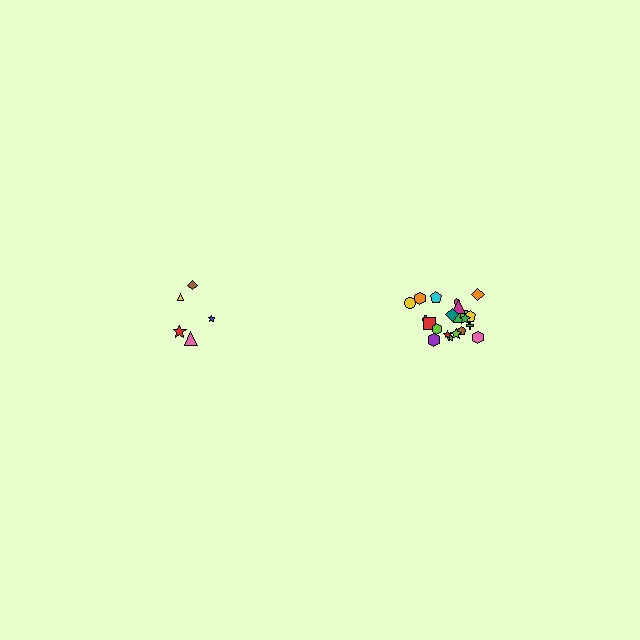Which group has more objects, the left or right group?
The right group.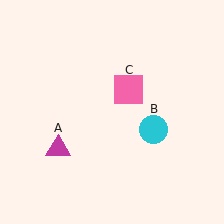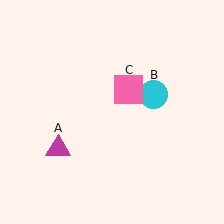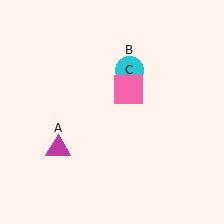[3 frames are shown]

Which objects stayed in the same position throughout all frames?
Magenta triangle (object A) and pink square (object C) remained stationary.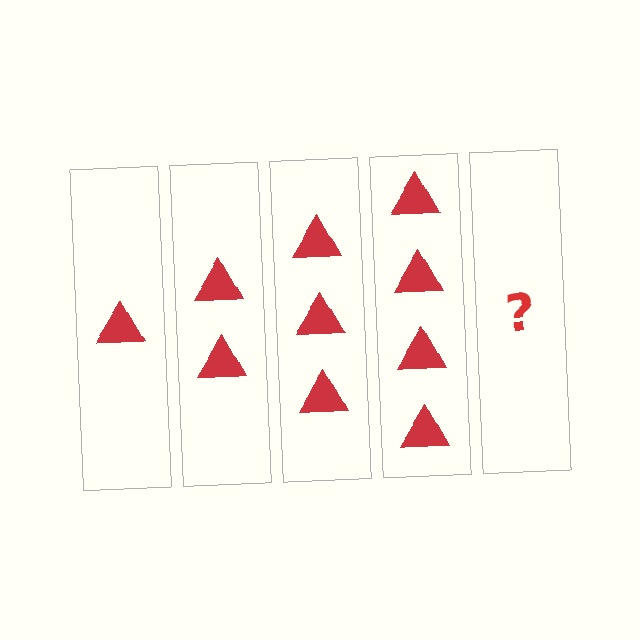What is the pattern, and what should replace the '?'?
The pattern is that each step adds one more triangle. The '?' should be 5 triangles.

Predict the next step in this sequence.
The next step is 5 triangles.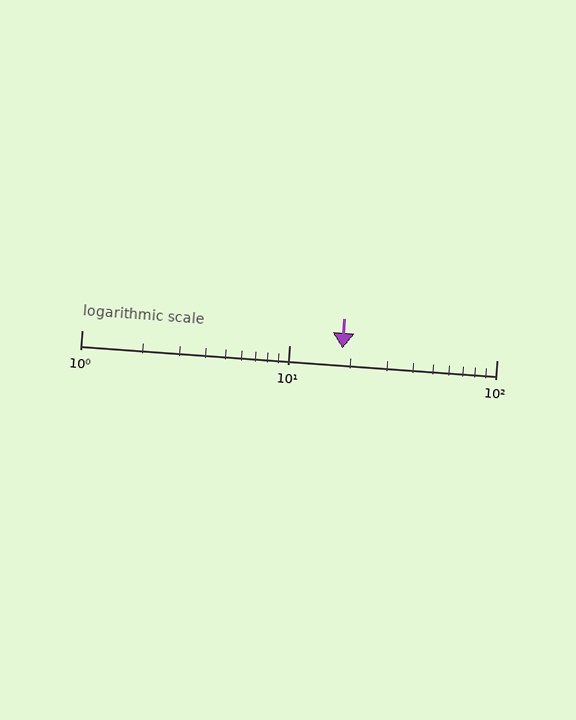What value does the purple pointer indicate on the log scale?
The pointer indicates approximately 18.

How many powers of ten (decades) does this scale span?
The scale spans 2 decades, from 1 to 100.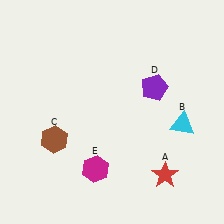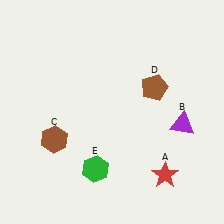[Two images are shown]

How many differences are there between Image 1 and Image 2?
There are 3 differences between the two images.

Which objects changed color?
B changed from cyan to purple. D changed from purple to brown. E changed from magenta to green.